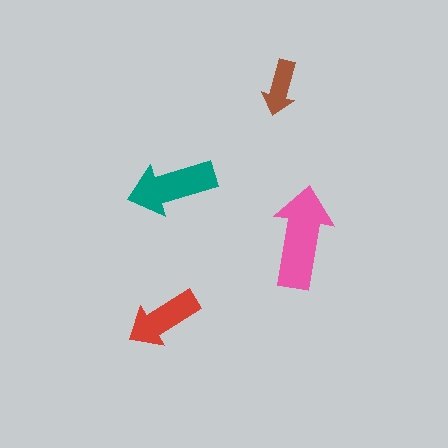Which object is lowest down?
The red arrow is bottommost.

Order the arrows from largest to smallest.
the pink one, the teal one, the red one, the brown one.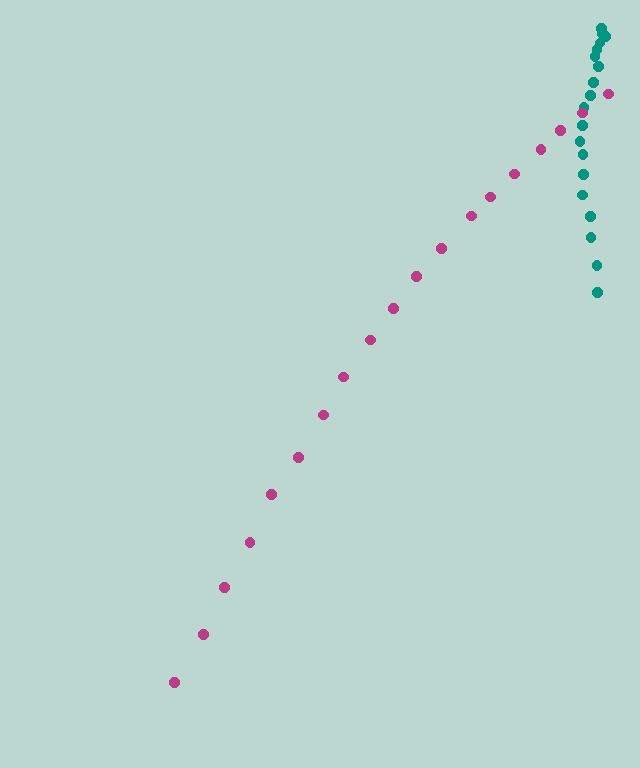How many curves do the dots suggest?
There are 2 distinct paths.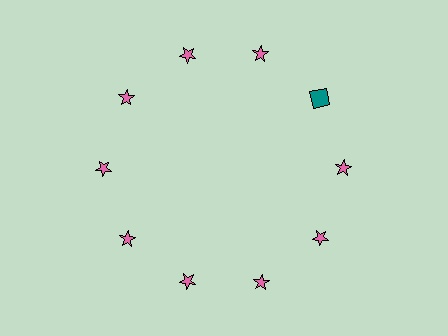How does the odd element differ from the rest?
It differs in both color (teal instead of pink) and shape (square instead of star).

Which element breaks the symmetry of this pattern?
The teal square at roughly the 2 o'clock position breaks the symmetry. All other shapes are pink stars.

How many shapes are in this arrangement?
There are 10 shapes arranged in a ring pattern.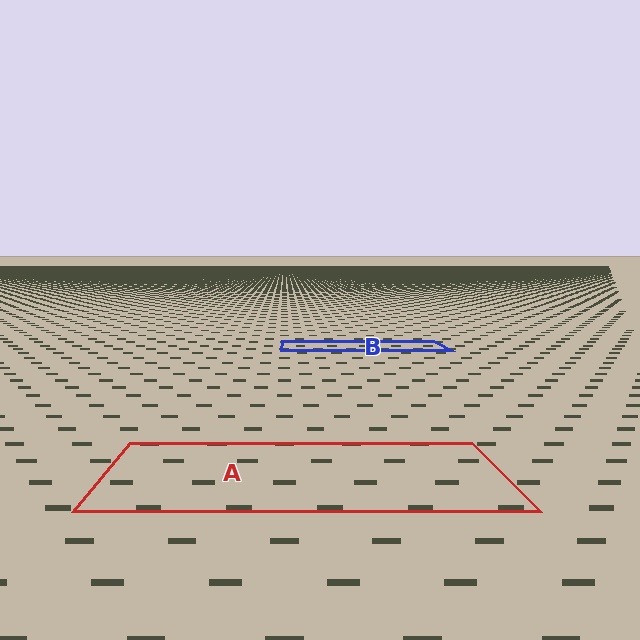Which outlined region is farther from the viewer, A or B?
Region B is farther from the viewer — the texture elements inside it appear smaller and more densely packed.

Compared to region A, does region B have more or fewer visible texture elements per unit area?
Region B has more texture elements per unit area — they are packed more densely because it is farther away.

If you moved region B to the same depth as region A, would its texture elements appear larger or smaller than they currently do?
They would appear larger. At a closer depth, the same texture elements are projected at a bigger on-screen size.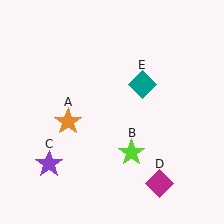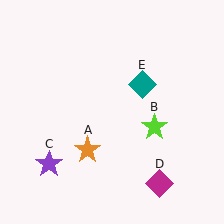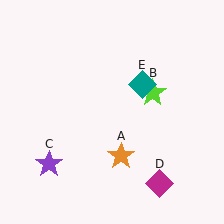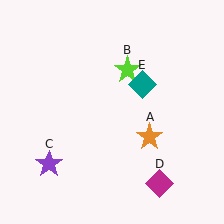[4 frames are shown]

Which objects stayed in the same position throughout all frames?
Purple star (object C) and magenta diamond (object D) and teal diamond (object E) remained stationary.